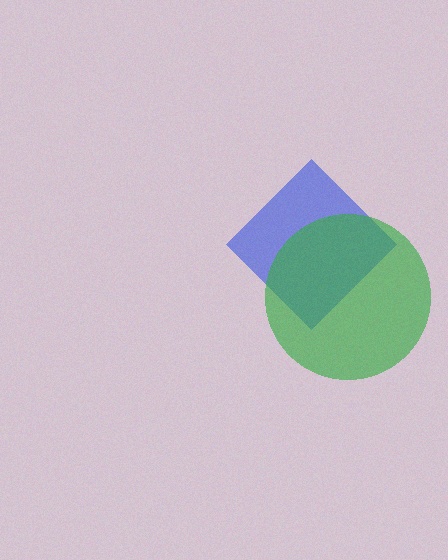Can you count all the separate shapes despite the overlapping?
Yes, there are 2 separate shapes.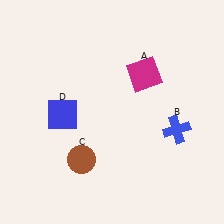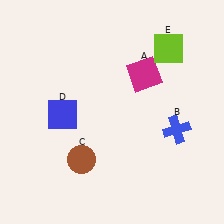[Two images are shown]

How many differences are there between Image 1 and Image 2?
There is 1 difference between the two images.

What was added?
A lime square (E) was added in Image 2.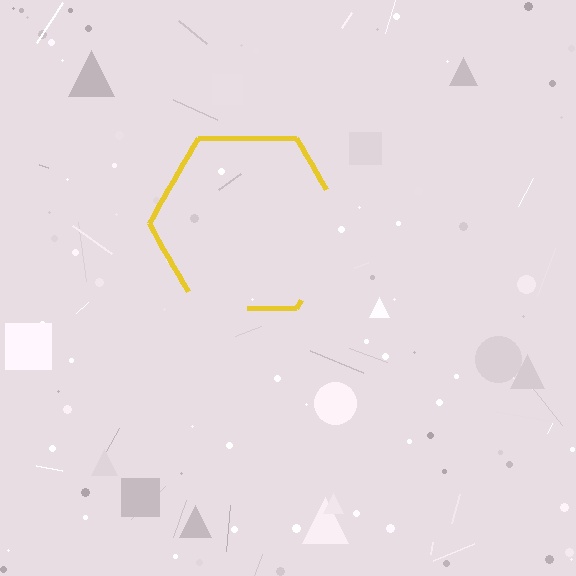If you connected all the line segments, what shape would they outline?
They would outline a hexagon.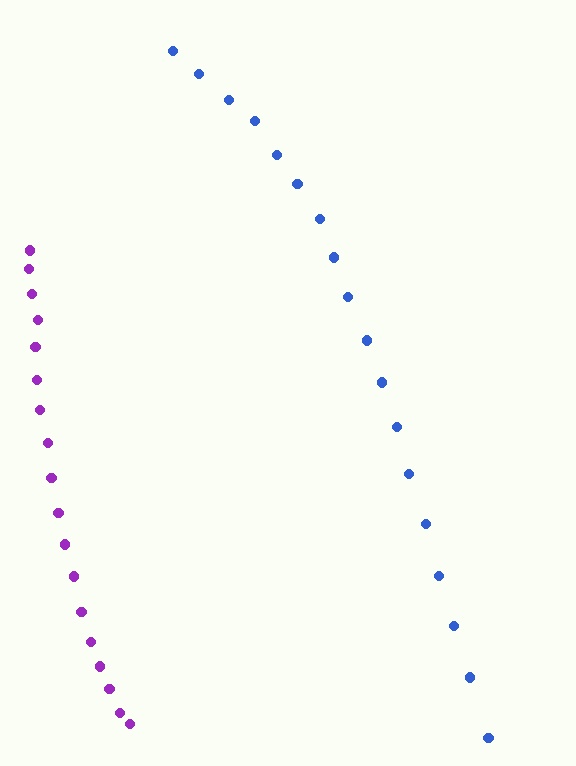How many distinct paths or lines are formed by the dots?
There are 2 distinct paths.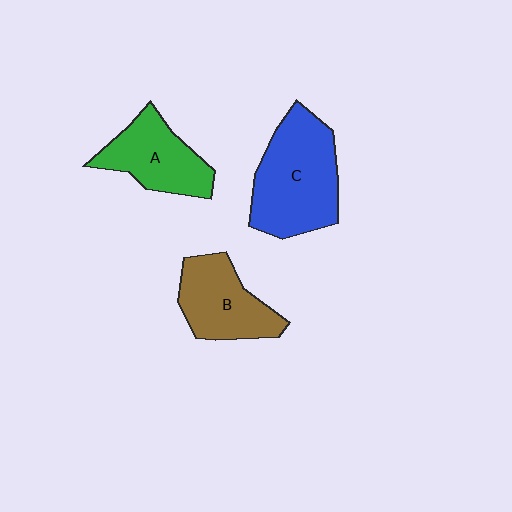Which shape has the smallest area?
Shape A (green).